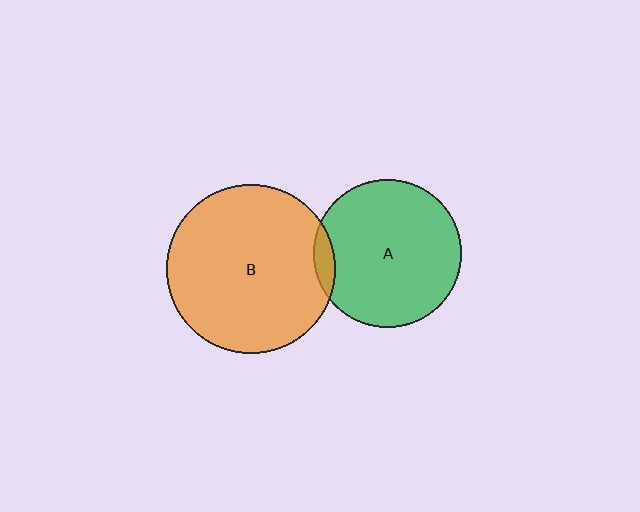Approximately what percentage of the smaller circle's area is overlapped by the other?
Approximately 5%.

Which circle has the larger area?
Circle B (orange).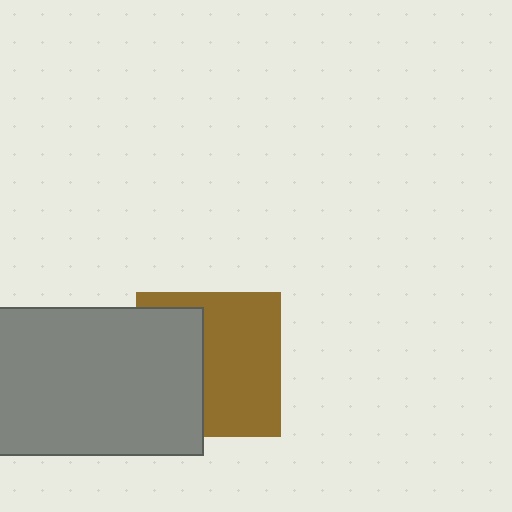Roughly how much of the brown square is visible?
About half of it is visible (roughly 59%).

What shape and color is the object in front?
The object in front is a gray rectangle.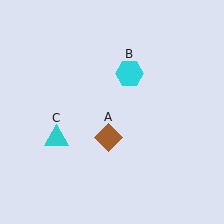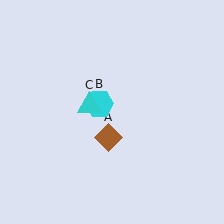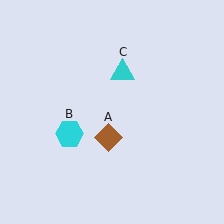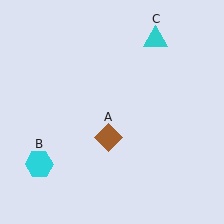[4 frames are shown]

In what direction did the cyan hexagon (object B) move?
The cyan hexagon (object B) moved down and to the left.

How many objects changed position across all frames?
2 objects changed position: cyan hexagon (object B), cyan triangle (object C).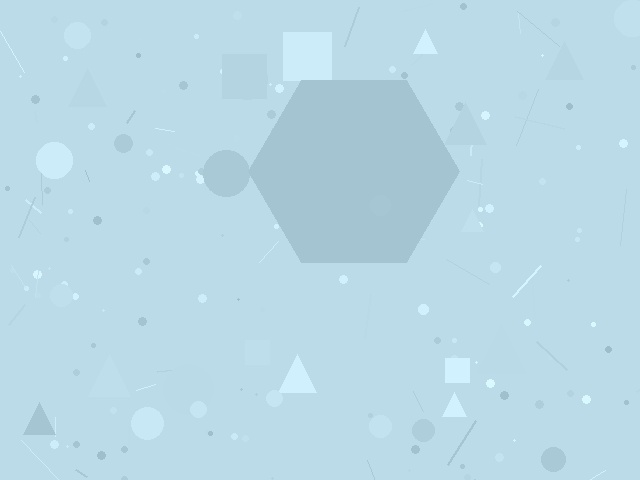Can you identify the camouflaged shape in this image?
The camouflaged shape is a hexagon.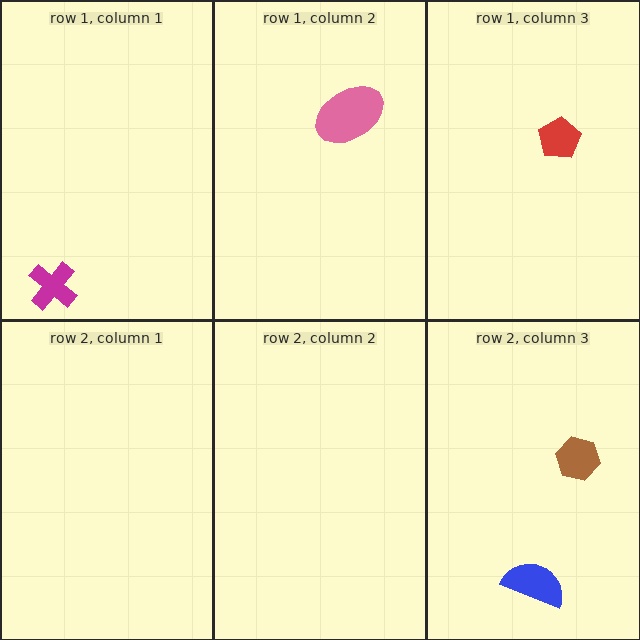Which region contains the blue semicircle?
The row 2, column 3 region.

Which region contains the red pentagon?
The row 1, column 3 region.